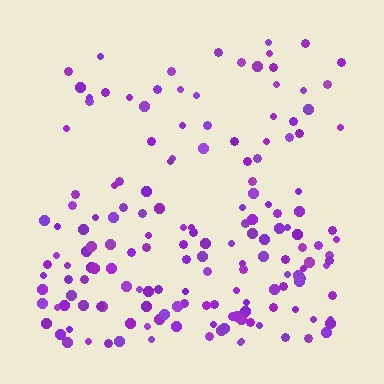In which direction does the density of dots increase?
From top to bottom, with the bottom side densest.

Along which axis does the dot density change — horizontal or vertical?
Vertical.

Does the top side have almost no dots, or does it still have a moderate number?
Still a moderate number, just noticeably fewer than the bottom.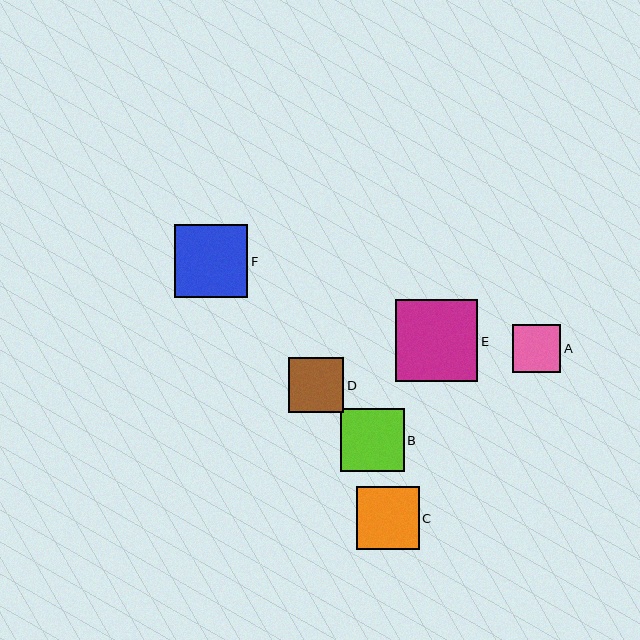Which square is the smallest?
Square A is the smallest with a size of approximately 48 pixels.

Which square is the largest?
Square E is the largest with a size of approximately 82 pixels.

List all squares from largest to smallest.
From largest to smallest: E, F, B, C, D, A.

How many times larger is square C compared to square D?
Square C is approximately 1.1 times the size of square D.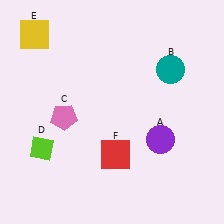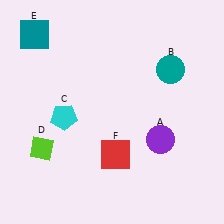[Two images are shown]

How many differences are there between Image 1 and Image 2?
There are 2 differences between the two images.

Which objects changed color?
C changed from pink to cyan. E changed from yellow to teal.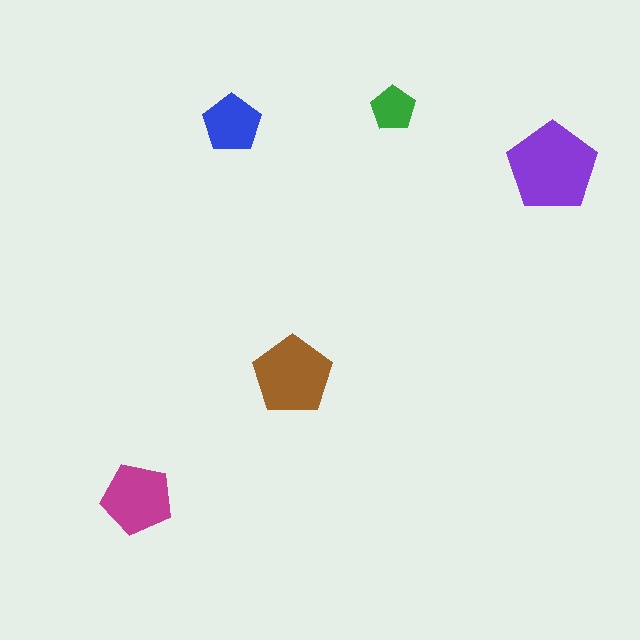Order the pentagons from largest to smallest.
the purple one, the brown one, the magenta one, the blue one, the green one.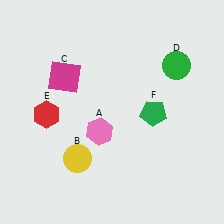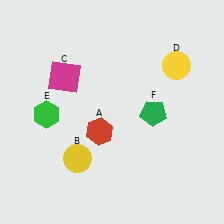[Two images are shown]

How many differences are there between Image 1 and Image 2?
There are 3 differences between the two images.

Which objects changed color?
A changed from pink to red. D changed from green to yellow. E changed from red to green.